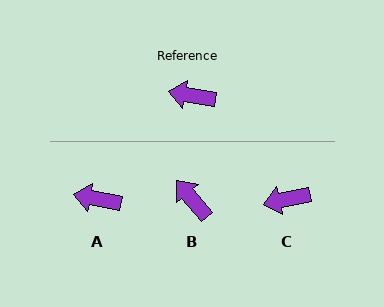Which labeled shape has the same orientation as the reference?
A.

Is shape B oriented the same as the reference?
No, it is off by about 40 degrees.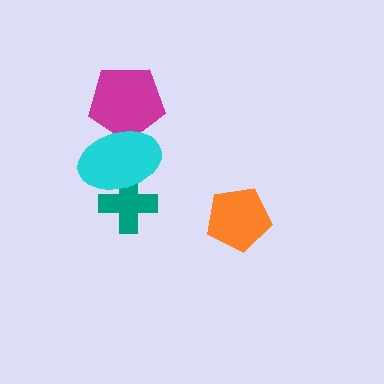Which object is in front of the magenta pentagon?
The cyan ellipse is in front of the magenta pentagon.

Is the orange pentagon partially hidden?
No, no other shape covers it.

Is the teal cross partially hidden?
Yes, it is partially covered by another shape.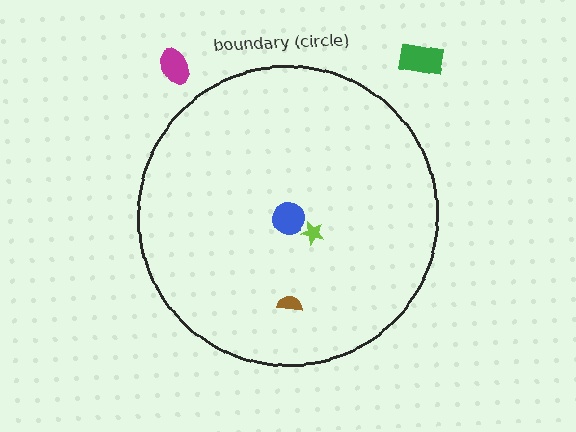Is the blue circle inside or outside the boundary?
Inside.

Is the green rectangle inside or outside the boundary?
Outside.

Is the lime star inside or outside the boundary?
Inside.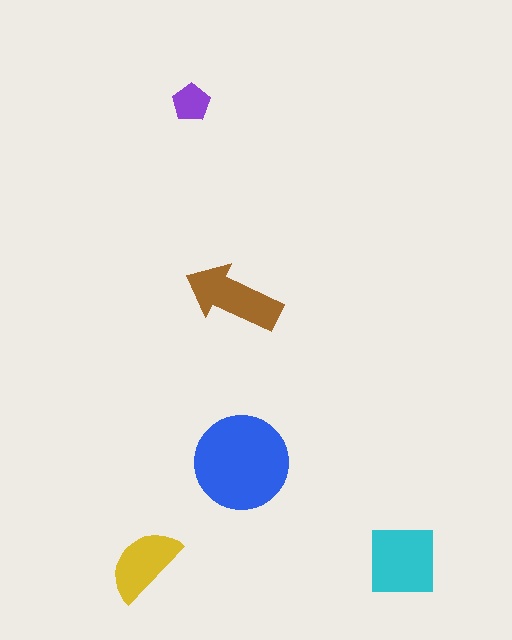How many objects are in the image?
There are 5 objects in the image.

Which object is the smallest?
The purple pentagon.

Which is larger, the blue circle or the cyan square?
The blue circle.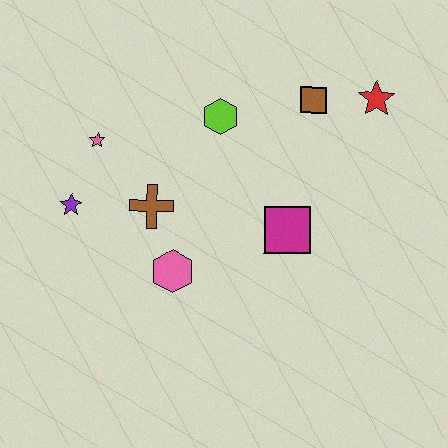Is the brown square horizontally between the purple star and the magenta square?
No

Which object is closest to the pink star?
The purple star is closest to the pink star.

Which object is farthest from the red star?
The purple star is farthest from the red star.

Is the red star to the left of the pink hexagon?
No